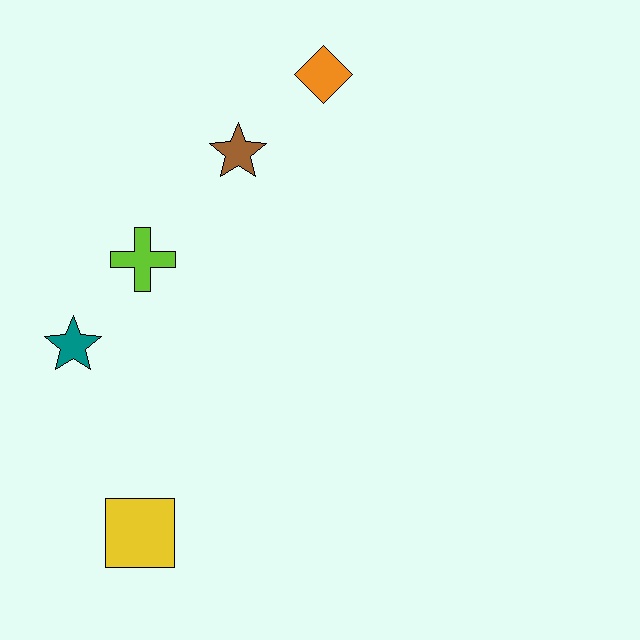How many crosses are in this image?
There is 1 cross.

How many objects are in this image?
There are 5 objects.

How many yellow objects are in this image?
There is 1 yellow object.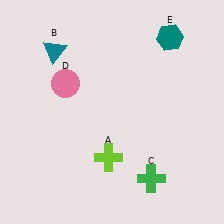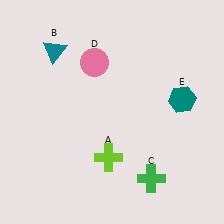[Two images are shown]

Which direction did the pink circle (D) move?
The pink circle (D) moved right.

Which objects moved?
The objects that moved are: the pink circle (D), the teal hexagon (E).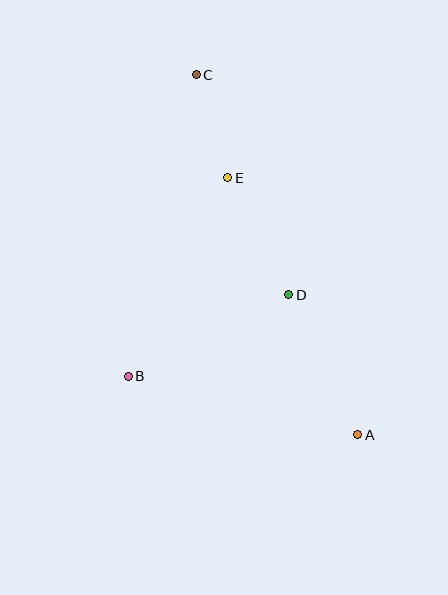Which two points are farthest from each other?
Points A and C are farthest from each other.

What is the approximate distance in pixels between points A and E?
The distance between A and E is approximately 288 pixels.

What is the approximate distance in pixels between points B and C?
The distance between B and C is approximately 309 pixels.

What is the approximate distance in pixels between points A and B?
The distance between A and B is approximately 237 pixels.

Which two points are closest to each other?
Points C and E are closest to each other.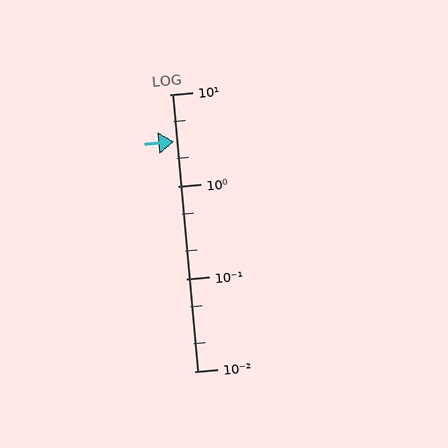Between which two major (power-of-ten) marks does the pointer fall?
The pointer is between 1 and 10.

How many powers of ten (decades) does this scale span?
The scale spans 3 decades, from 0.01 to 10.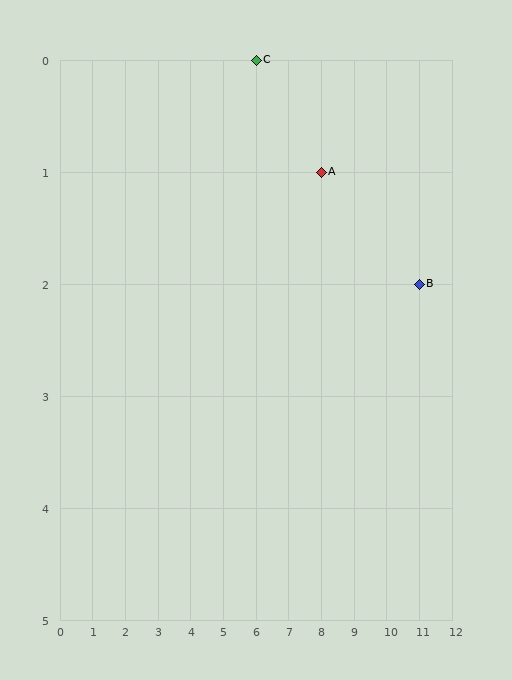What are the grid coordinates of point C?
Point C is at grid coordinates (6, 0).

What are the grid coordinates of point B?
Point B is at grid coordinates (11, 2).